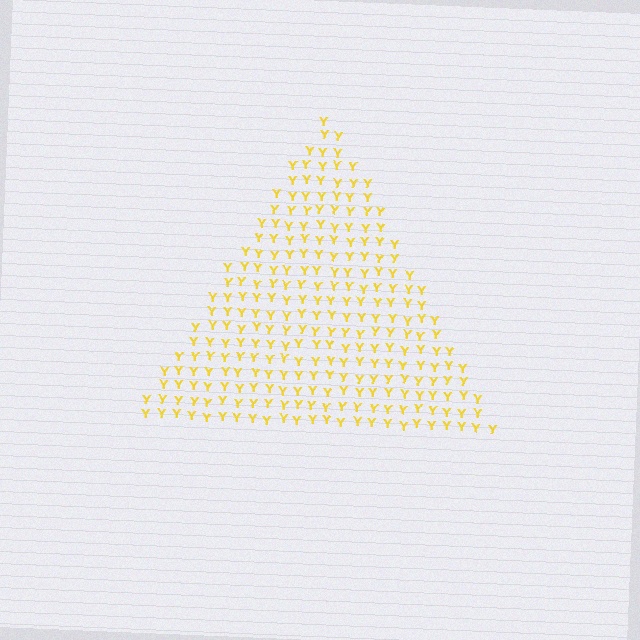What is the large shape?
The large shape is a triangle.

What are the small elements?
The small elements are letter Y's.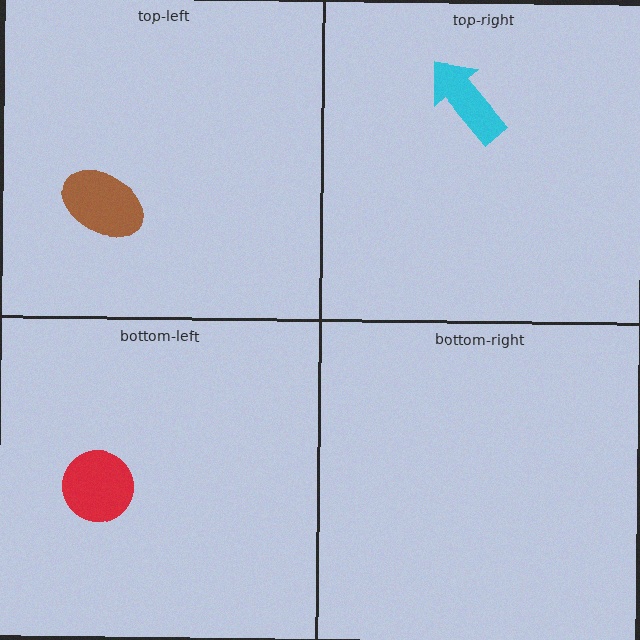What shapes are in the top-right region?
The cyan arrow.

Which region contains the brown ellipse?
The top-left region.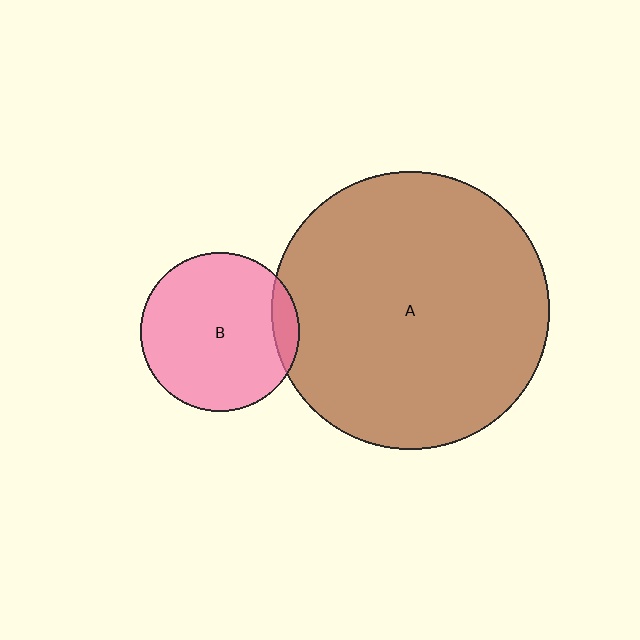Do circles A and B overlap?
Yes.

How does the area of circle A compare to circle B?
Approximately 3.1 times.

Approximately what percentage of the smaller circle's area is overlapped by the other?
Approximately 10%.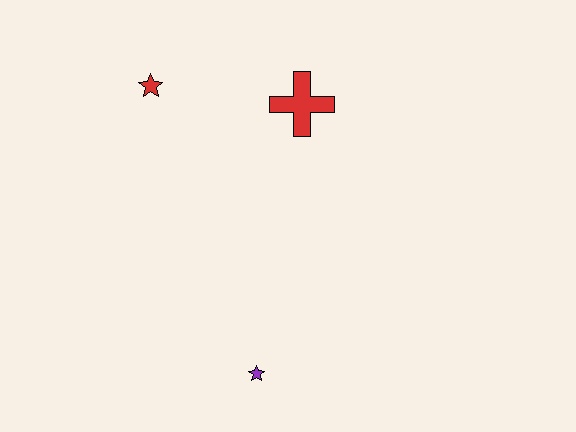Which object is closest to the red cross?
The red star is closest to the red cross.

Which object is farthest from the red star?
The purple star is farthest from the red star.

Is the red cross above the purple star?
Yes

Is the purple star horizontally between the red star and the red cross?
Yes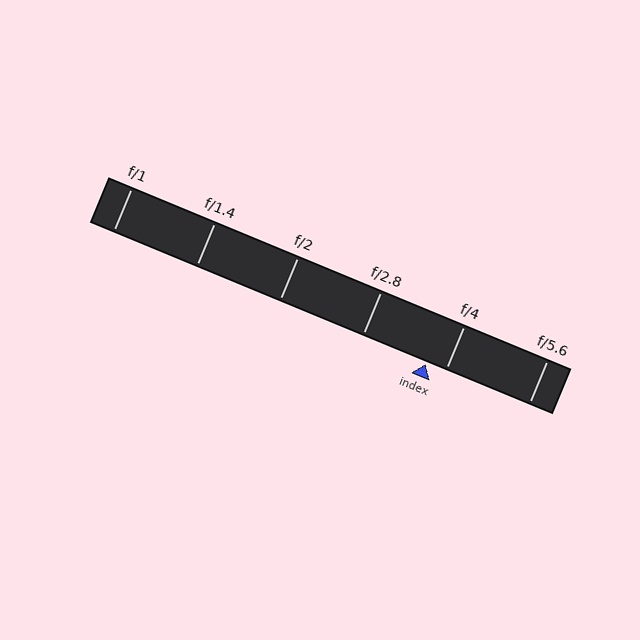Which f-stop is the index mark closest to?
The index mark is closest to f/4.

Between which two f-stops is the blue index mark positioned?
The index mark is between f/2.8 and f/4.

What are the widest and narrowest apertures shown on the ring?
The widest aperture shown is f/1 and the narrowest is f/5.6.